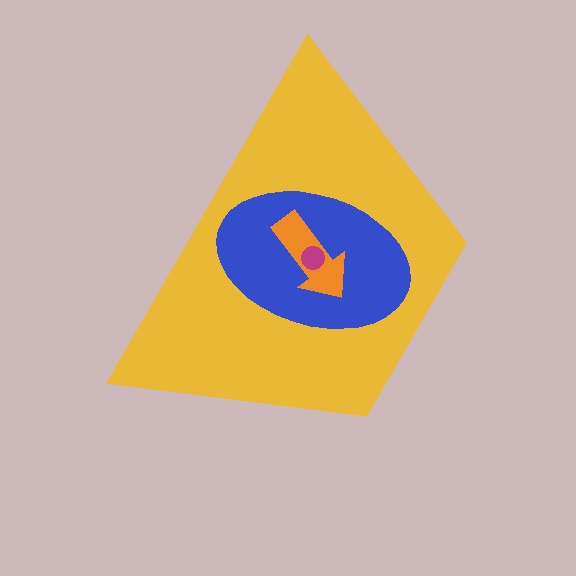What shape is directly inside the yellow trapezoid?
The blue ellipse.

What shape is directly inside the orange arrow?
The magenta circle.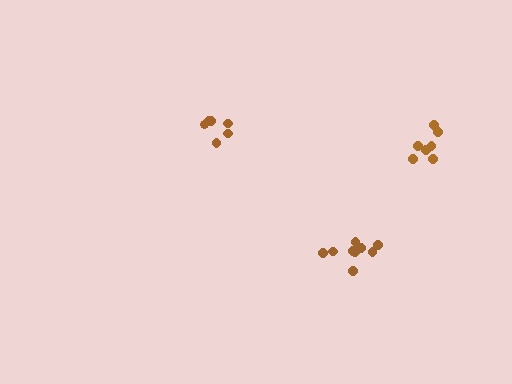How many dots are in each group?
Group 1: 6 dots, Group 2: 7 dots, Group 3: 9 dots (22 total).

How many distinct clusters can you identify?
There are 3 distinct clusters.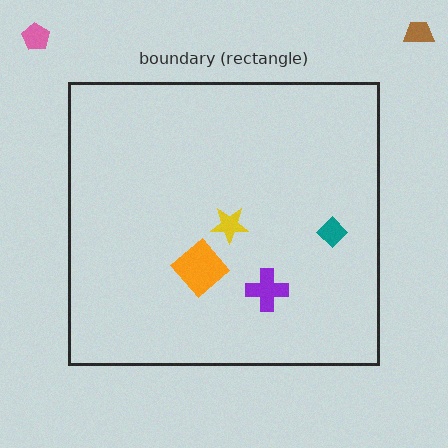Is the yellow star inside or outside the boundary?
Inside.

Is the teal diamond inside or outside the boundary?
Inside.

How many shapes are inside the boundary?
4 inside, 2 outside.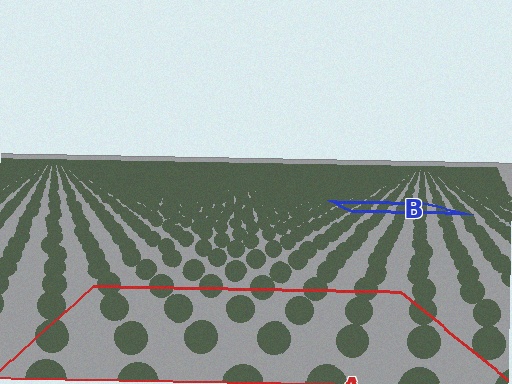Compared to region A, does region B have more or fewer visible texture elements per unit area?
Region B has more texture elements per unit area — they are packed more densely because it is farther away.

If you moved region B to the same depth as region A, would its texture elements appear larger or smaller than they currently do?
They would appear larger. At a closer depth, the same texture elements are projected at a bigger on-screen size.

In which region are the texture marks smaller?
The texture marks are smaller in region B, because it is farther away.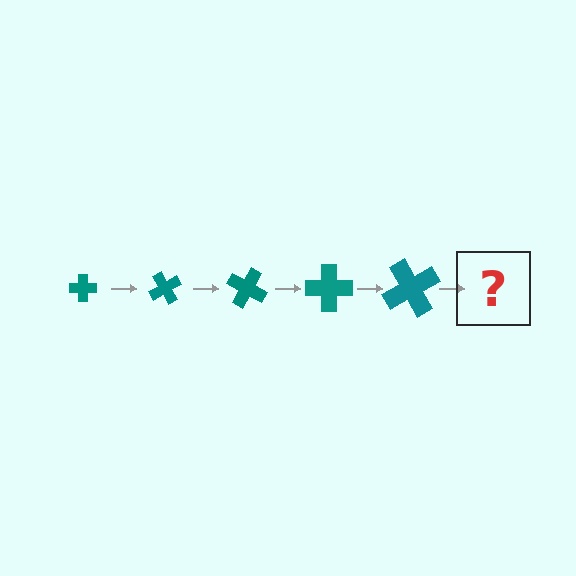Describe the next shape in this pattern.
It should be a cross, larger than the previous one and rotated 300 degrees from the start.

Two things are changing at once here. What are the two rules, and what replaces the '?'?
The two rules are that the cross grows larger each step and it rotates 60 degrees each step. The '?' should be a cross, larger than the previous one and rotated 300 degrees from the start.